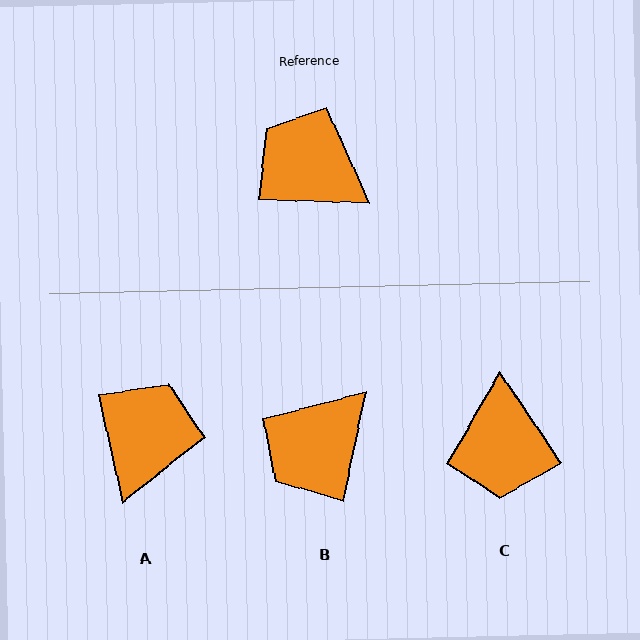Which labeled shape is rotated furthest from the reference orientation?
C, about 126 degrees away.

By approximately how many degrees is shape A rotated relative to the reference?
Approximately 75 degrees clockwise.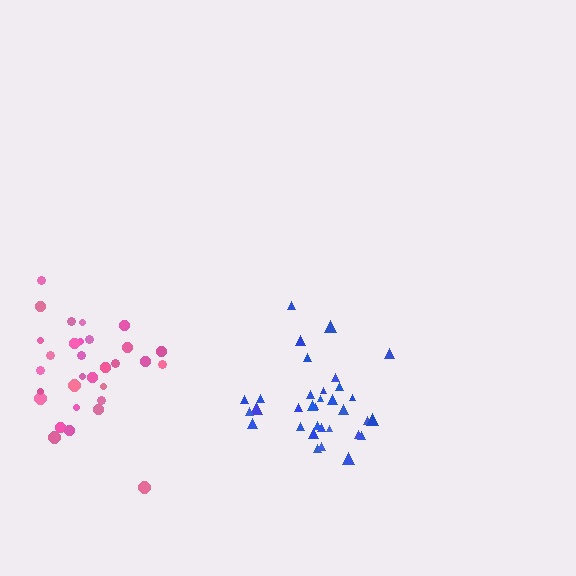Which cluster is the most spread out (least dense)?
Pink.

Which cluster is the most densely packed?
Blue.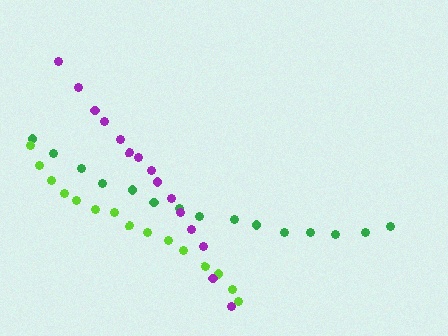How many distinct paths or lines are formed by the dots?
There are 3 distinct paths.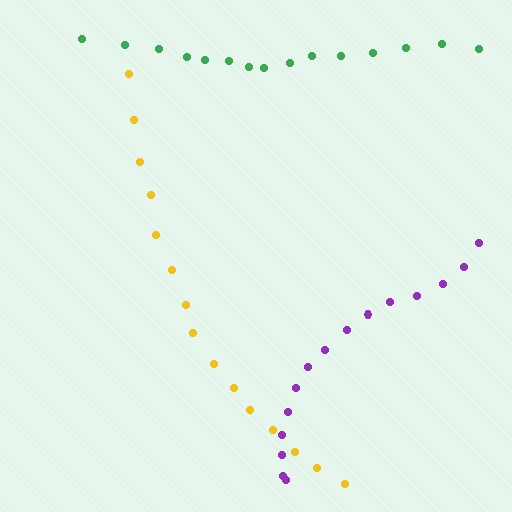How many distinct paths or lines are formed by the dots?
There are 3 distinct paths.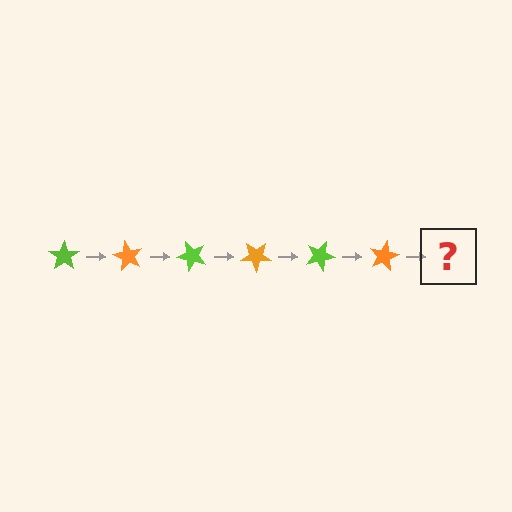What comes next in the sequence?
The next element should be a lime star, rotated 360 degrees from the start.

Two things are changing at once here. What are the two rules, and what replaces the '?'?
The two rules are that it rotates 60 degrees each step and the color cycles through lime and orange. The '?' should be a lime star, rotated 360 degrees from the start.